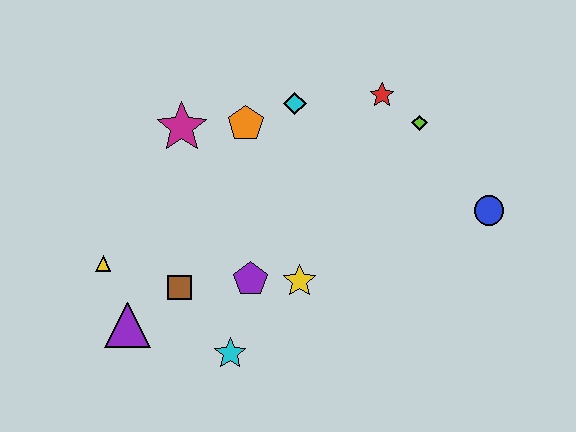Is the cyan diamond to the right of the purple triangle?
Yes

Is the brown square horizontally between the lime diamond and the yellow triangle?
Yes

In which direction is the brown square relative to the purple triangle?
The brown square is to the right of the purple triangle.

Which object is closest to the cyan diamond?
The orange pentagon is closest to the cyan diamond.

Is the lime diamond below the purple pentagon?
No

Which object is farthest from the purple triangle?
The blue circle is farthest from the purple triangle.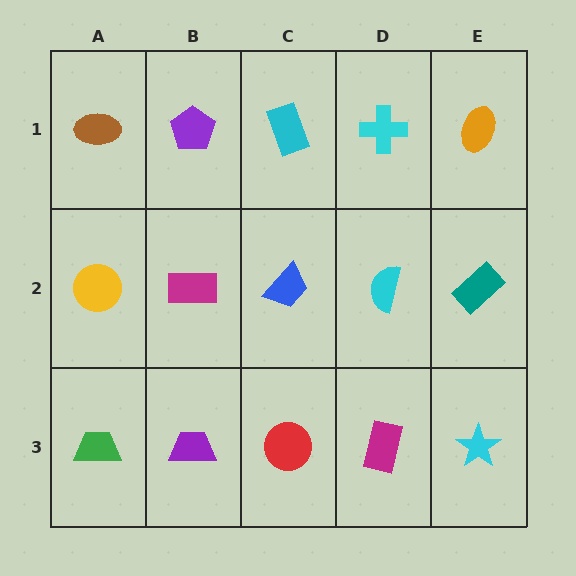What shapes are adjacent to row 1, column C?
A blue trapezoid (row 2, column C), a purple pentagon (row 1, column B), a cyan cross (row 1, column D).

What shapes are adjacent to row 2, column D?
A cyan cross (row 1, column D), a magenta rectangle (row 3, column D), a blue trapezoid (row 2, column C), a teal rectangle (row 2, column E).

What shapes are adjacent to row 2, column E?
An orange ellipse (row 1, column E), a cyan star (row 3, column E), a cyan semicircle (row 2, column D).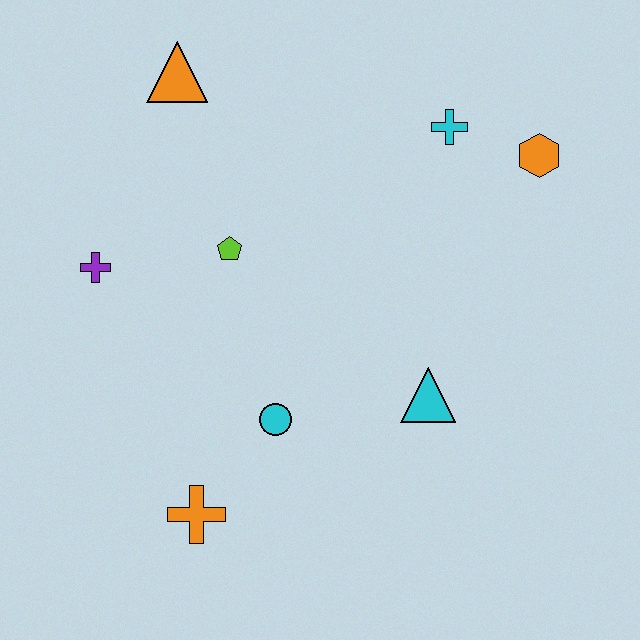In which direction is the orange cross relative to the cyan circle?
The orange cross is below the cyan circle.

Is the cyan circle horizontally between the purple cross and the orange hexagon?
Yes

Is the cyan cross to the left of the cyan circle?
No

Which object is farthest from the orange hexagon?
The orange cross is farthest from the orange hexagon.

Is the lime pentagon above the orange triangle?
No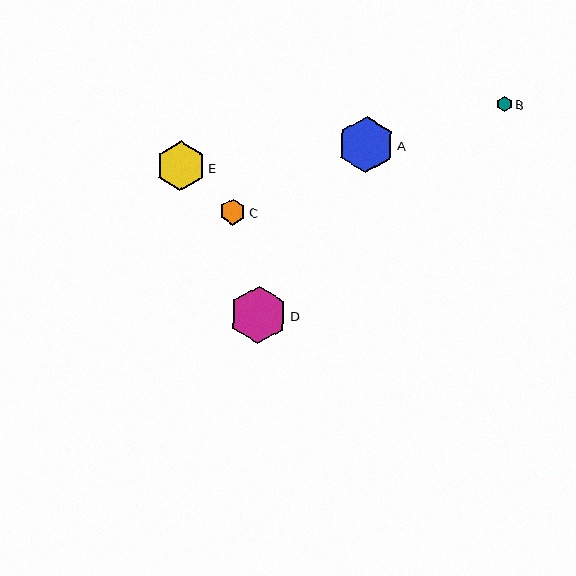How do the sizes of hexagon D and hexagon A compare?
Hexagon D and hexagon A are approximately the same size.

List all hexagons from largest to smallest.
From largest to smallest: D, A, E, C, B.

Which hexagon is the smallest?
Hexagon B is the smallest with a size of approximately 15 pixels.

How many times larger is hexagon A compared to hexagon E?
Hexagon A is approximately 1.1 times the size of hexagon E.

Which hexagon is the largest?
Hexagon D is the largest with a size of approximately 58 pixels.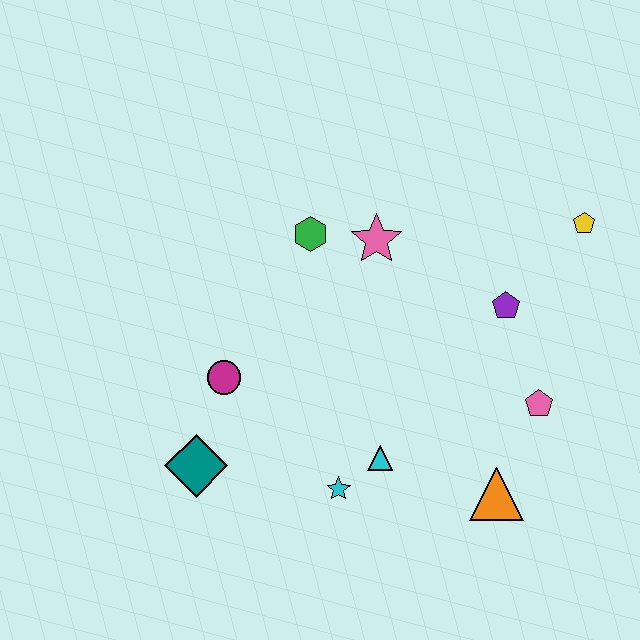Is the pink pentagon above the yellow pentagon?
No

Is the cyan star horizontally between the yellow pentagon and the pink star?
No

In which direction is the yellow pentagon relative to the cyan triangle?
The yellow pentagon is above the cyan triangle.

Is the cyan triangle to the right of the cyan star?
Yes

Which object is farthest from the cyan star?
The yellow pentagon is farthest from the cyan star.